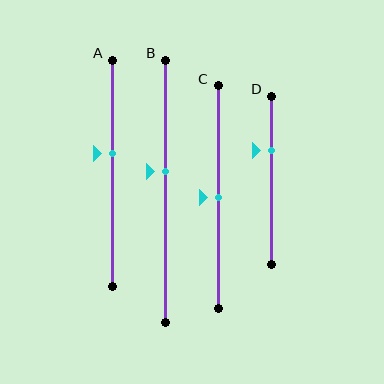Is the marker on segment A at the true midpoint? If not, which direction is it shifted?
No, the marker on segment A is shifted upward by about 9% of the segment length.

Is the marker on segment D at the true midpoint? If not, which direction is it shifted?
No, the marker on segment D is shifted upward by about 18% of the segment length.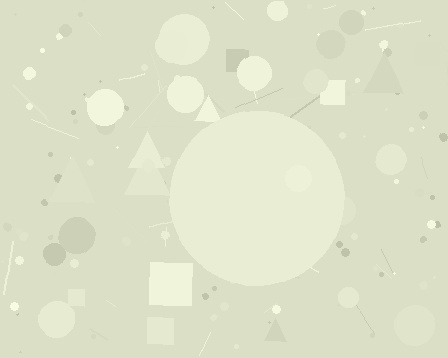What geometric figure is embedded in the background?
A circle is embedded in the background.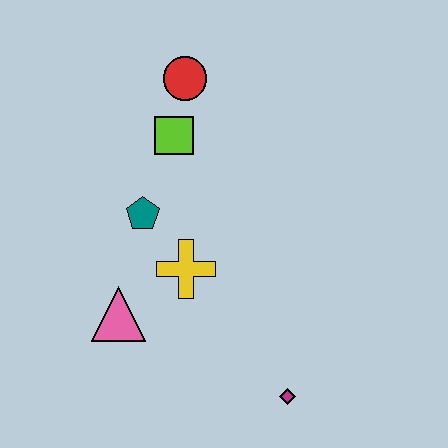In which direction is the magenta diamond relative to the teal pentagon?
The magenta diamond is below the teal pentagon.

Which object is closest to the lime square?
The red circle is closest to the lime square.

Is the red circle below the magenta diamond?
No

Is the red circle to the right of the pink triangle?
Yes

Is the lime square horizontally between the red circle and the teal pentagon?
Yes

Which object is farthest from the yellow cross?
The red circle is farthest from the yellow cross.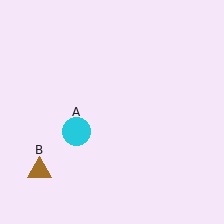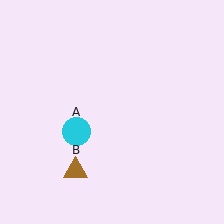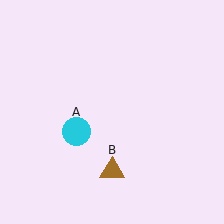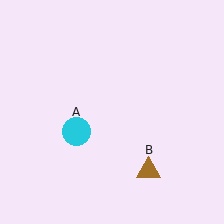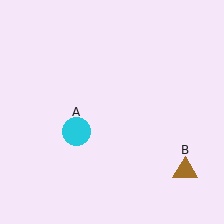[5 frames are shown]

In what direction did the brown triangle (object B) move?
The brown triangle (object B) moved right.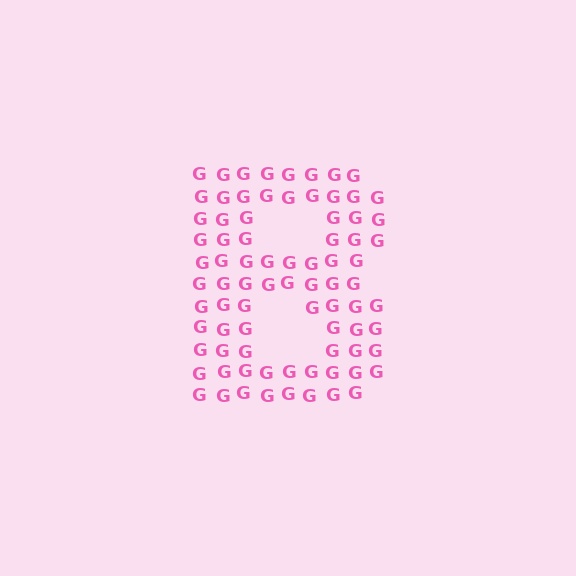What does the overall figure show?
The overall figure shows the letter B.